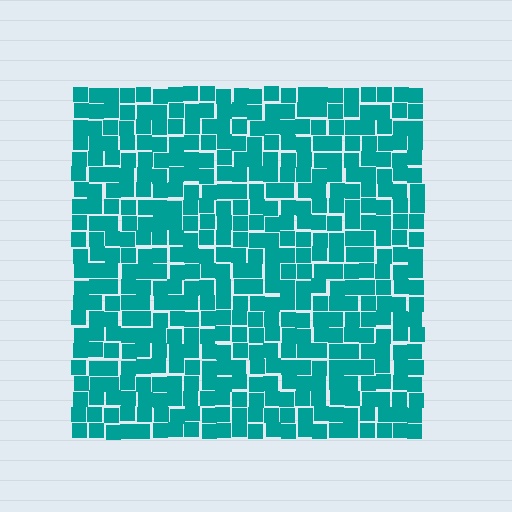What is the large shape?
The large shape is a square.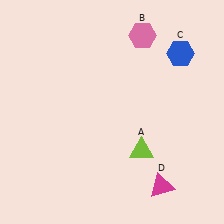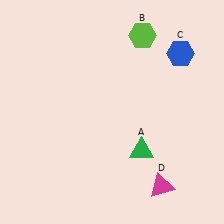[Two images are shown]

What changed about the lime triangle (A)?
In Image 1, A is lime. In Image 2, it changed to green.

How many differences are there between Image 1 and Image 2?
There are 2 differences between the two images.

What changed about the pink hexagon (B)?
In Image 1, B is pink. In Image 2, it changed to lime.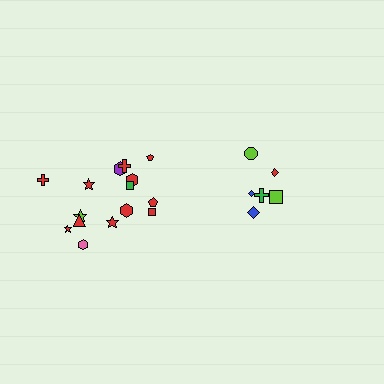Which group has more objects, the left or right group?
The left group.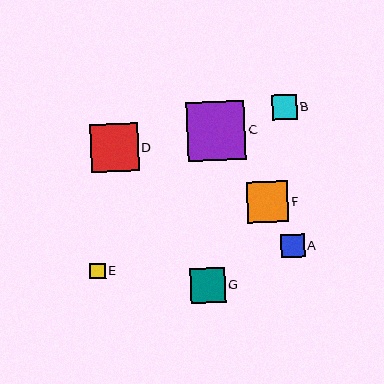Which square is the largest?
Square C is the largest with a size of approximately 59 pixels.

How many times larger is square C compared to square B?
Square C is approximately 2.3 times the size of square B.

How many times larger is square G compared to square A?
Square G is approximately 1.5 times the size of square A.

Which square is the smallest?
Square E is the smallest with a size of approximately 15 pixels.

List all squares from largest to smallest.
From largest to smallest: C, D, F, G, B, A, E.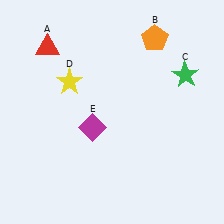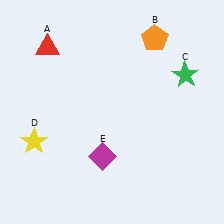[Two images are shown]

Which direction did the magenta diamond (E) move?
The magenta diamond (E) moved down.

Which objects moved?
The objects that moved are: the yellow star (D), the magenta diamond (E).